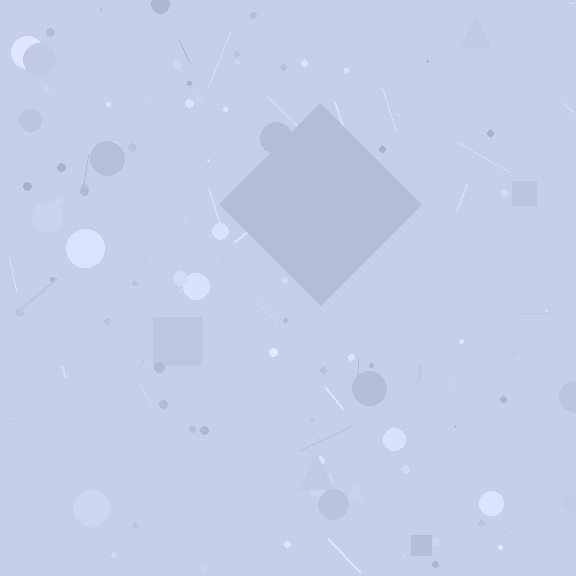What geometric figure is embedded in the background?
A diamond is embedded in the background.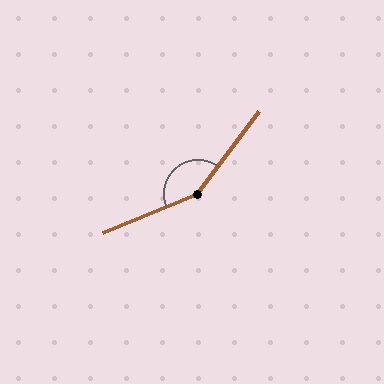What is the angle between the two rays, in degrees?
Approximately 149 degrees.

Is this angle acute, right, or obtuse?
It is obtuse.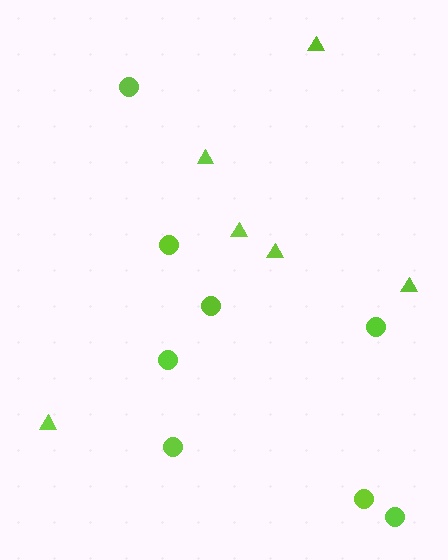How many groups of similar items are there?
There are 2 groups: one group of circles (8) and one group of triangles (6).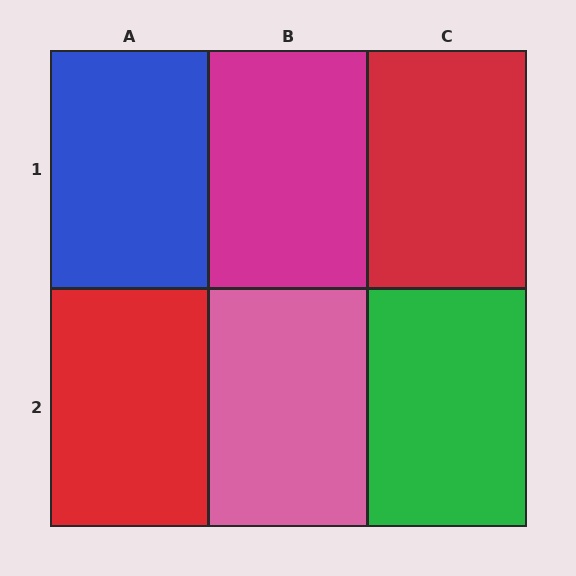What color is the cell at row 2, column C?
Green.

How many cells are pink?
1 cell is pink.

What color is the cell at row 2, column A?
Red.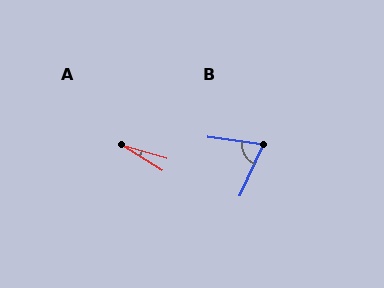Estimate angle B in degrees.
Approximately 73 degrees.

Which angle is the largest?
B, at approximately 73 degrees.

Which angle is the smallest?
A, at approximately 16 degrees.